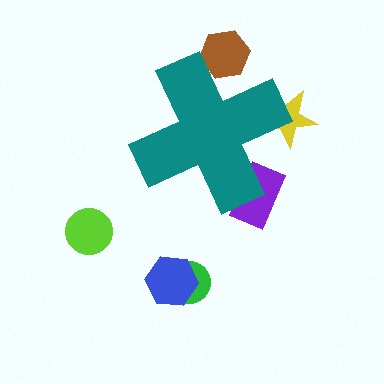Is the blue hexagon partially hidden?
No, the blue hexagon is fully visible.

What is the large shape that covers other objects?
A teal cross.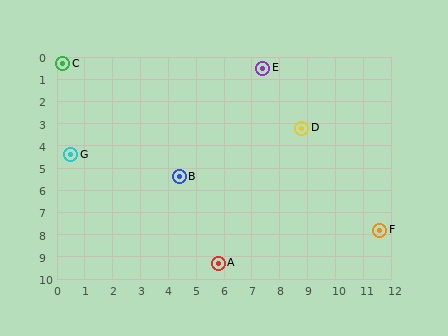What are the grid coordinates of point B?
Point B is at approximately (4.4, 5.4).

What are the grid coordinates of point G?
Point G is at approximately (0.5, 4.4).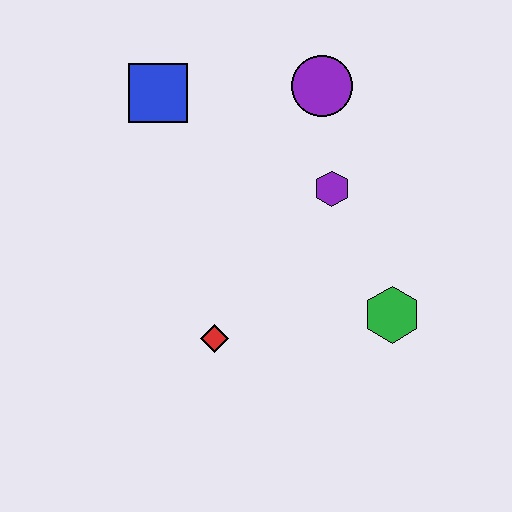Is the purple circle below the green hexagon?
No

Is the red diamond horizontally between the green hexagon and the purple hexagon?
No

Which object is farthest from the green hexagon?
The blue square is farthest from the green hexagon.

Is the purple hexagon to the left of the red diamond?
No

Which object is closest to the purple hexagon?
The purple circle is closest to the purple hexagon.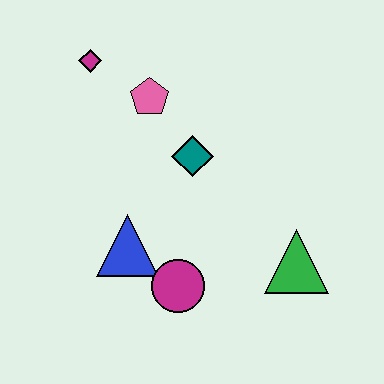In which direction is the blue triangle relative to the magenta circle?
The blue triangle is to the left of the magenta circle.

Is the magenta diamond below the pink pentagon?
No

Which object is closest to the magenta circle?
The blue triangle is closest to the magenta circle.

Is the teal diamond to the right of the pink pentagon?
Yes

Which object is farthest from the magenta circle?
The magenta diamond is farthest from the magenta circle.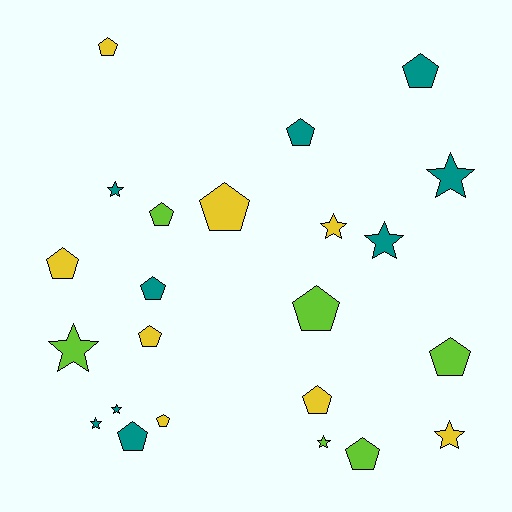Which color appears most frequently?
Teal, with 9 objects.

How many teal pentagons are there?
There are 4 teal pentagons.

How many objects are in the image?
There are 23 objects.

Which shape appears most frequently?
Pentagon, with 14 objects.